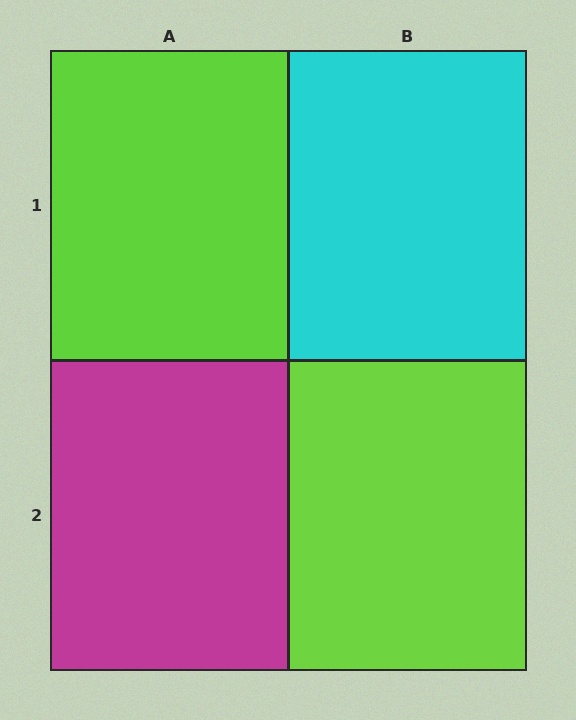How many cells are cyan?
1 cell is cyan.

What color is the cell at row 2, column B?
Lime.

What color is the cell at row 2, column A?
Magenta.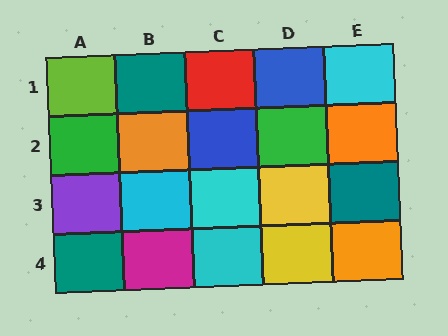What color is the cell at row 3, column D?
Yellow.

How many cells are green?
2 cells are green.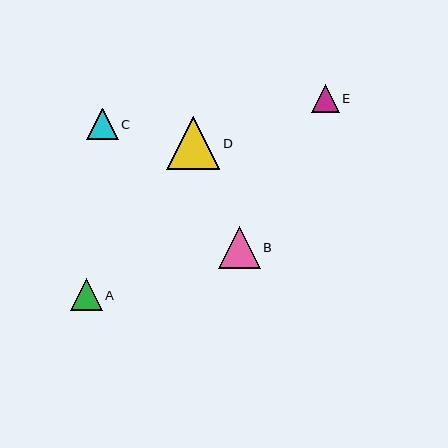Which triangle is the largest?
Triangle D is the largest with a size of approximately 53 pixels.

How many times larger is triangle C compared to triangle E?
Triangle C is approximately 1.1 times the size of triangle E.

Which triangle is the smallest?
Triangle E is the smallest with a size of approximately 28 pixels.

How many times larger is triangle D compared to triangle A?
Triangle D is approximately 1.7 times the size of triangle A.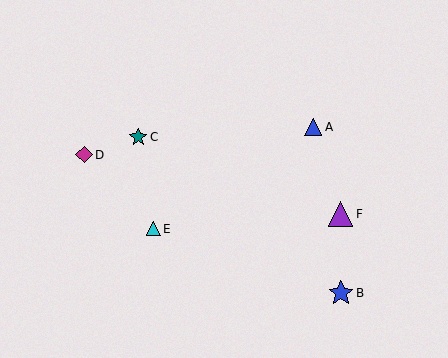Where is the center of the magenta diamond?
The center of the magenta diamond is at (84, 155).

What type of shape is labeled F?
Shape F is a purple triangle.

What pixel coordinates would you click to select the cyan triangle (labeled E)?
Click at (153, 229) to select the cyan triangle E.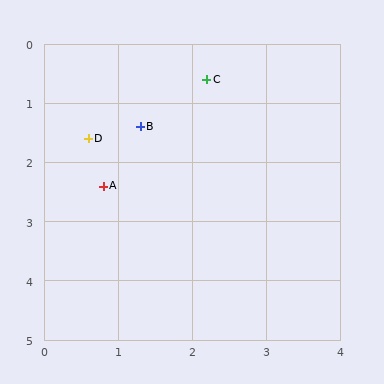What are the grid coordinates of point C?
Point C is at approximately (2.2, 0.6).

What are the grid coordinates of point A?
Point A is at approximately (0.8, 2.4).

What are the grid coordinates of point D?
Point D is at approximately (0.6, 1.6).